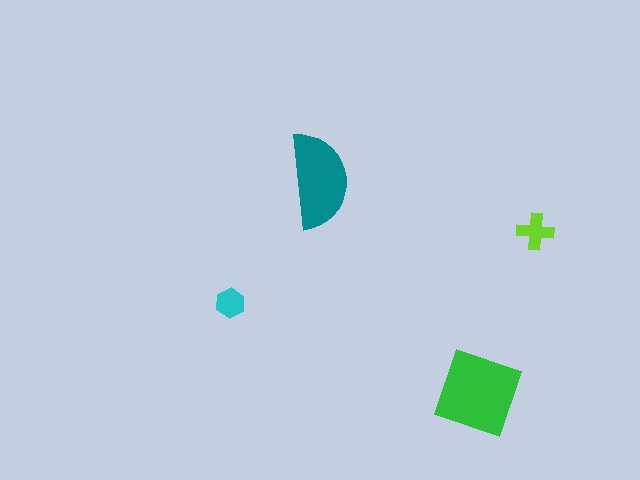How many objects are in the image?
There are 4 objects in the image.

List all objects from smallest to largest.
The cyan hexagon, the lime cross, the teal semicircle, the green square.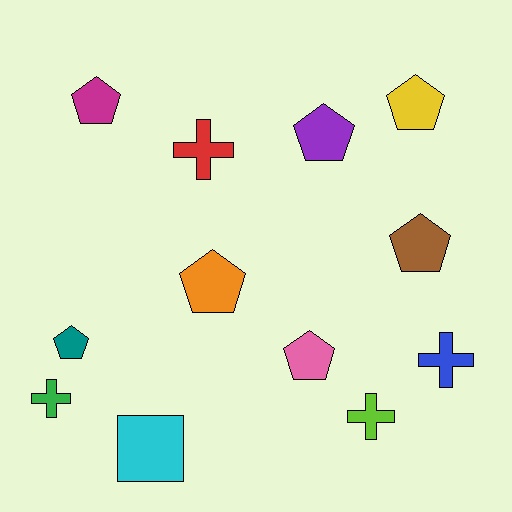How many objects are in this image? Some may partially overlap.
There are 12 objects.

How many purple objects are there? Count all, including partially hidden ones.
There is 1 purple object.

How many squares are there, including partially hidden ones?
There is 1 square.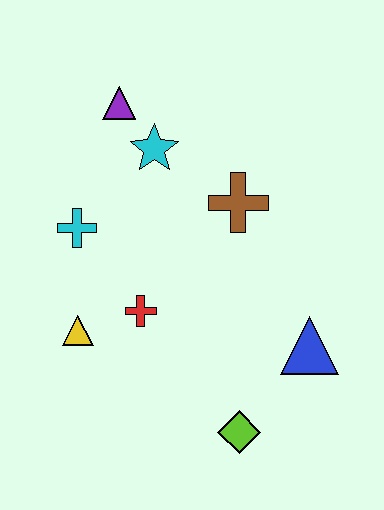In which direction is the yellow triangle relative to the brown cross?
The yellow triangle is to the left of the brown cross.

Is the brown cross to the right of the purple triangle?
Yes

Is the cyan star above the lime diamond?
Yes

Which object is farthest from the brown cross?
The lime diamond is farthest from the brown cross.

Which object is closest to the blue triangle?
The lime diamond is closest to the blue triangle.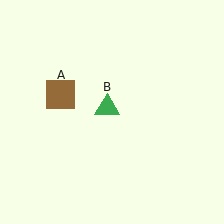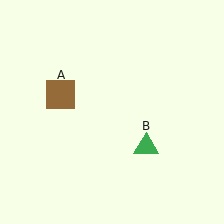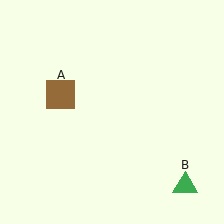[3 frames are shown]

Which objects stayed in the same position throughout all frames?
Brown square (object A) remained stationary.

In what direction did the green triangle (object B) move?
The green triangle (object B) moved down and to the right.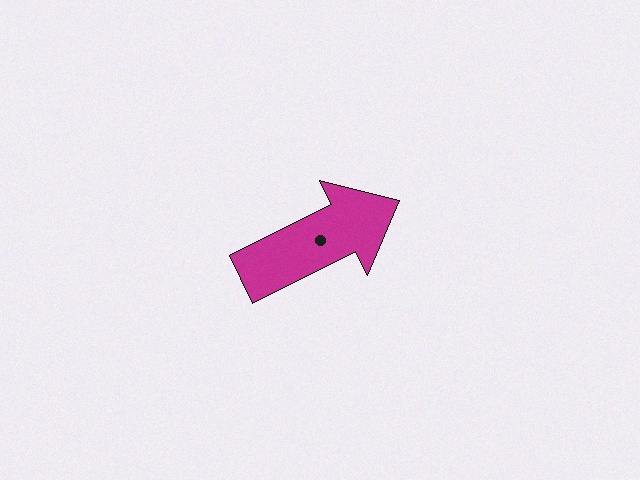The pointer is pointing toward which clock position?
Roughly 2 o'clock.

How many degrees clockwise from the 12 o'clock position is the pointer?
Approximately 63 degrees.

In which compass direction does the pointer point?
Northeast.